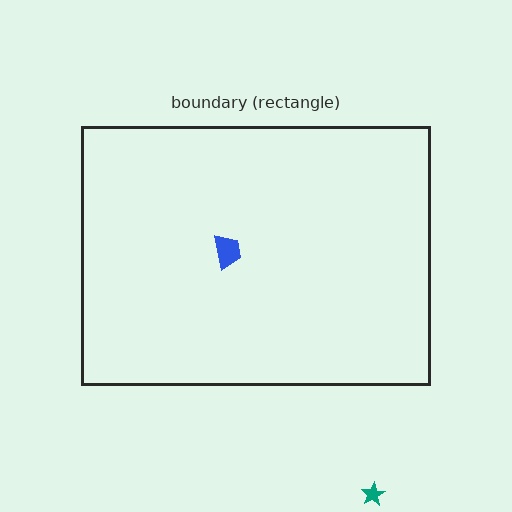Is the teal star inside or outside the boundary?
Outside.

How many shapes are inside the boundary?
1 inside, 1 outside.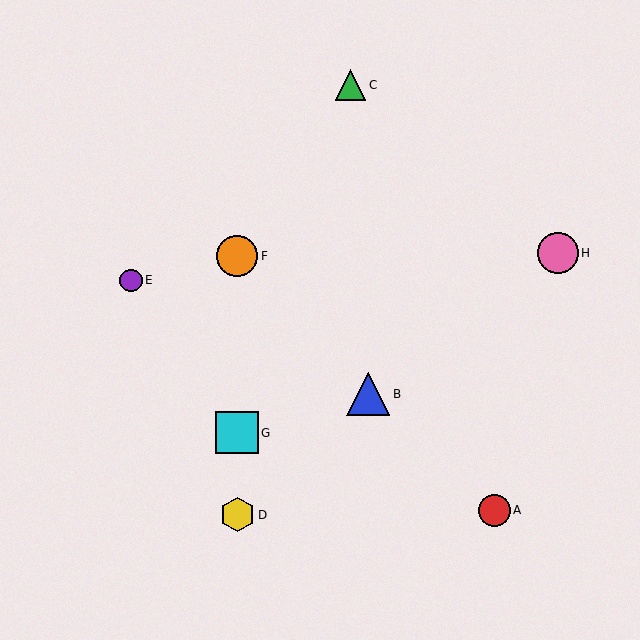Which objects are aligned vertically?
Objects D, F, G are aligned vertically.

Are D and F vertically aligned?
Yes, both are at x≈237.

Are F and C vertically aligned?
No, F is at x≈237 and C is at x≈351.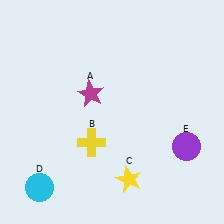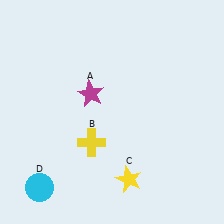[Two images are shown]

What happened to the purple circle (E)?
The purple circle (E) was removed in Image 2. It was in the bottom-right area of Image 1.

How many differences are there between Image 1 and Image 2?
There is 1 difference between the two images.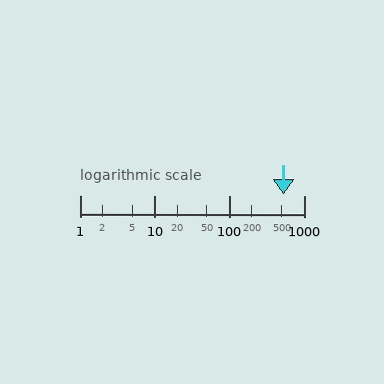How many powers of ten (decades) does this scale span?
The scale spans 3 decades, from 1 to 1000.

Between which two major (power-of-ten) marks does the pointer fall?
The pointer is between 100 and 1000.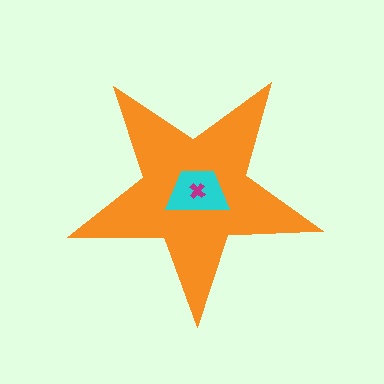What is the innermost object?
The magenta cross.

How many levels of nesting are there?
3.